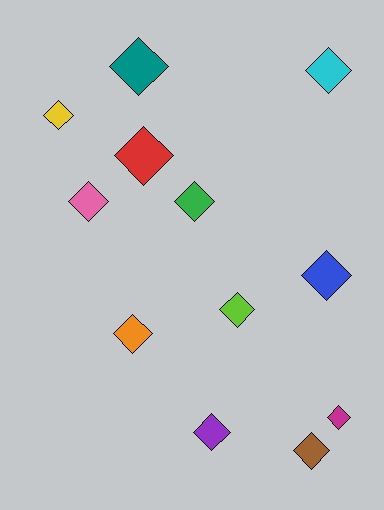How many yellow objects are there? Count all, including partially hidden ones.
There is 1 yellow object.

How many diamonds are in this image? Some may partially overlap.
There are 12 diamonds.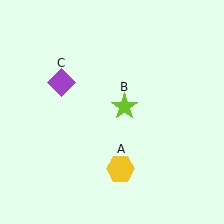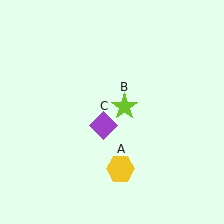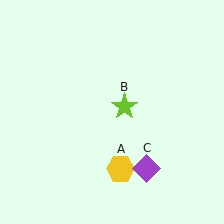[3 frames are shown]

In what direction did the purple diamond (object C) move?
The purple diamond (object C) moved down and to the right.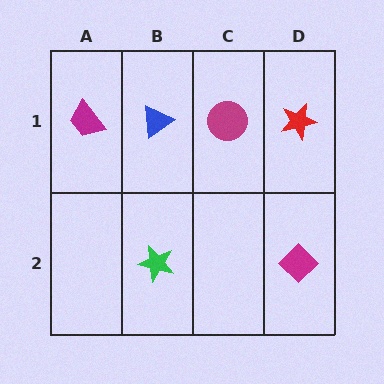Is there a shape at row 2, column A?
No, that cell is empty.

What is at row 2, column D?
A magenta diamond.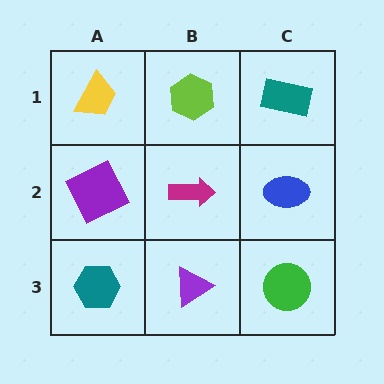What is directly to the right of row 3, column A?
A purple triangle.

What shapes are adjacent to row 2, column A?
A yellow trapezoid (row 1, column A), a teal hexagon (row 3, column A), a magenta arrow (row 2, column B).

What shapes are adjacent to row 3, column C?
A blue ellipse (row 2, column C), a purple triangle (row 3, column B).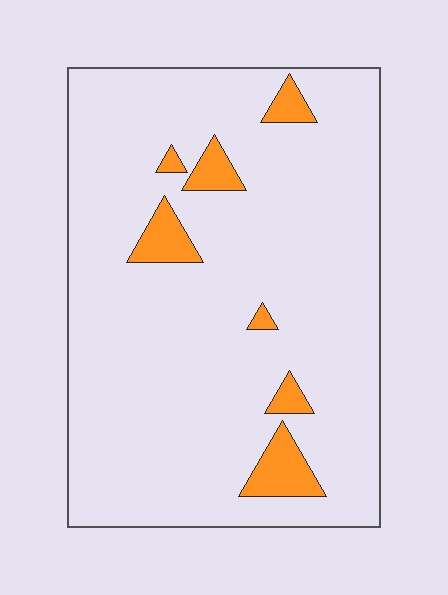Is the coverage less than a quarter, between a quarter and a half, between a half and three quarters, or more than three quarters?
Less than a quarter.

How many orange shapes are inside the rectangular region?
7.